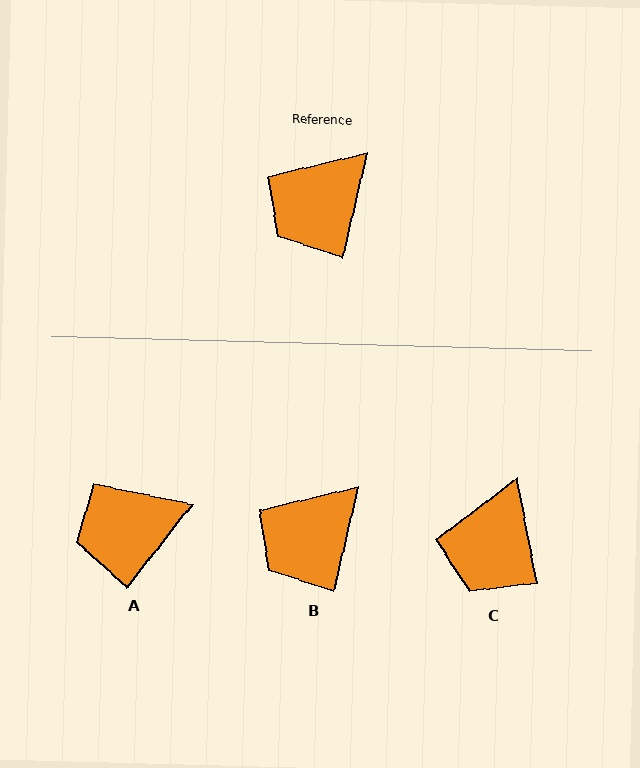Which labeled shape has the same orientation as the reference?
B.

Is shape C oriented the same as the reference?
No, it is off by about 24 degrees.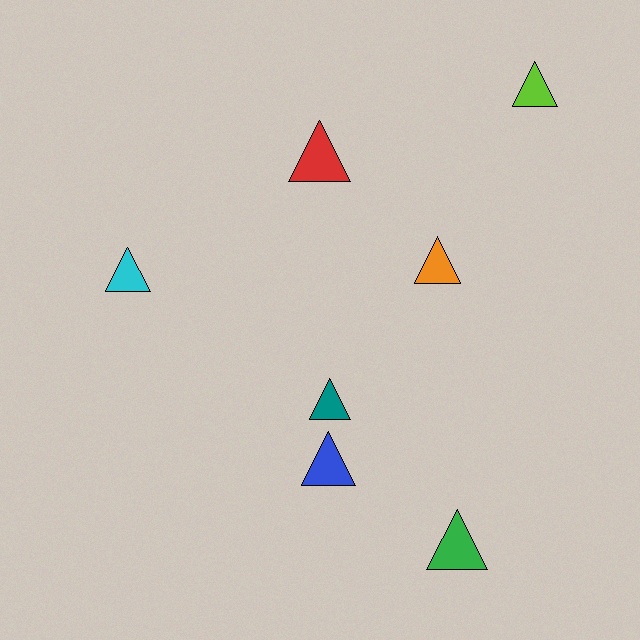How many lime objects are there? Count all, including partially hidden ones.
There is 1 lime object.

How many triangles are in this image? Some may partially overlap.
There are 7 triangles.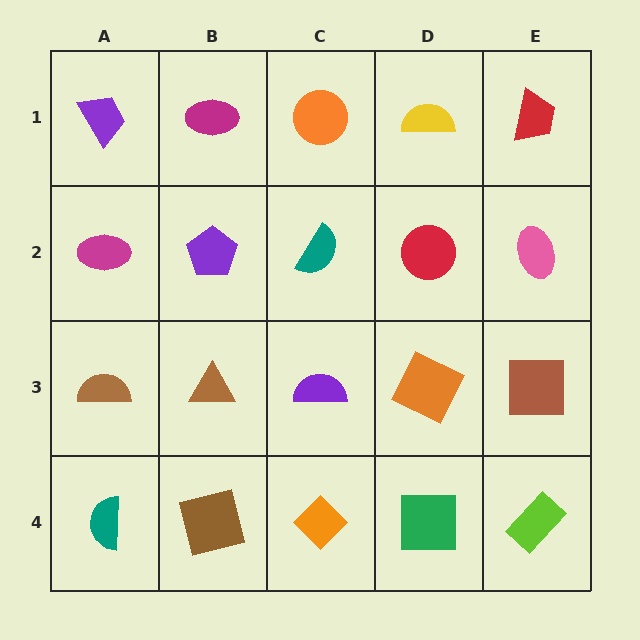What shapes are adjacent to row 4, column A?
A brown semicircle (row 3, column A), a brown square (row 4, column B).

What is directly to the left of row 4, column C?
A brown square.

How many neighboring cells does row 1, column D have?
3.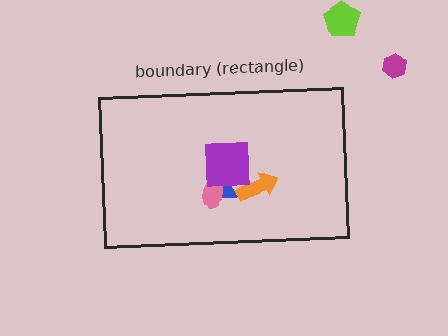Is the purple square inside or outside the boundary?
Inside.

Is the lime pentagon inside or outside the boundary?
Outside.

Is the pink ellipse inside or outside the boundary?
Inside.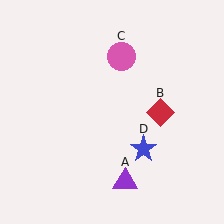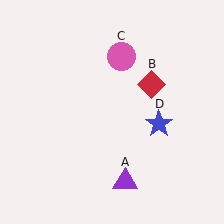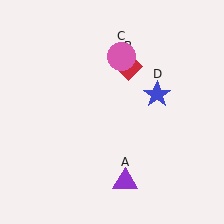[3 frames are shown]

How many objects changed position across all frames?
2 objects changed position: red diamond (object B), blue star (object D).